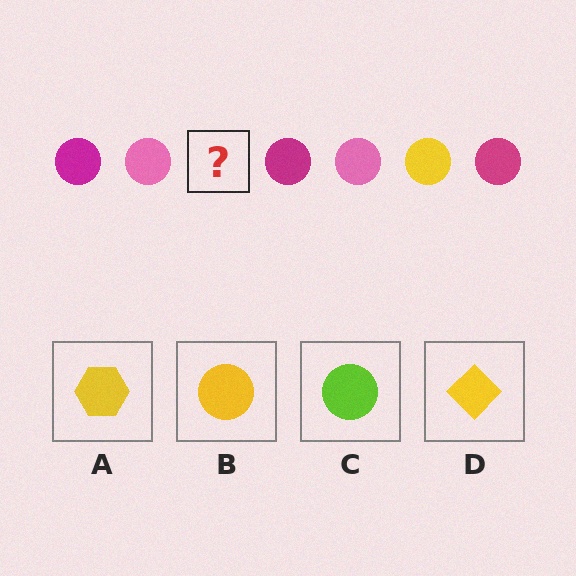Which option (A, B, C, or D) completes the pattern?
B.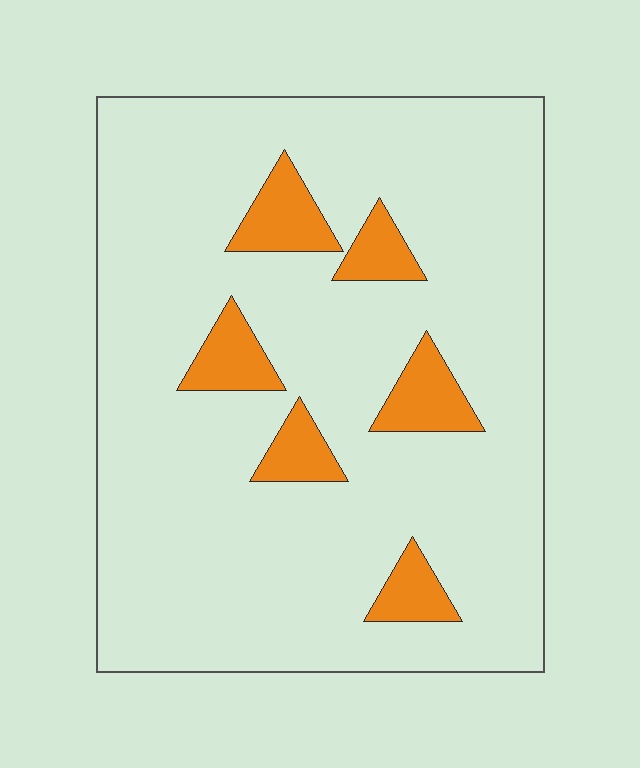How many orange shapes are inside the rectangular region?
6.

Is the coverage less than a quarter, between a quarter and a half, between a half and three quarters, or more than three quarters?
Less than a quarter.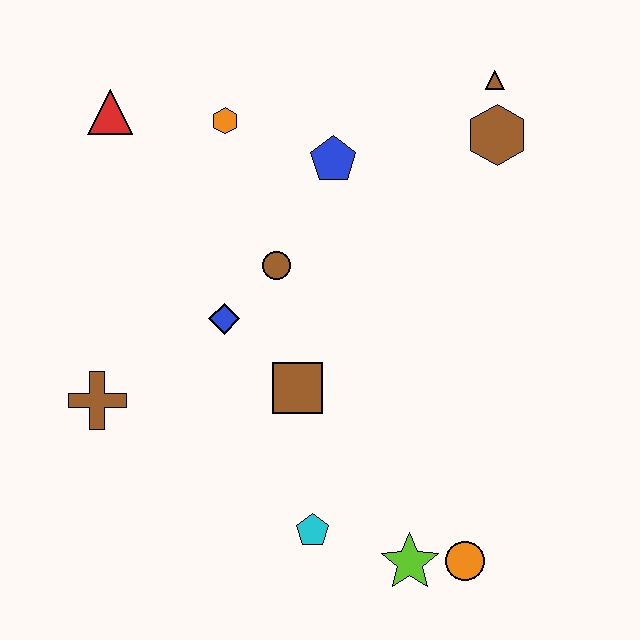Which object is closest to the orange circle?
The lime star is closest to the orange circle.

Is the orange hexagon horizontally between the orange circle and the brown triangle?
No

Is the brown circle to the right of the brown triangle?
No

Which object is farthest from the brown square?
The brown triangle is farthest from the brown square.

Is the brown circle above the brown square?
Yes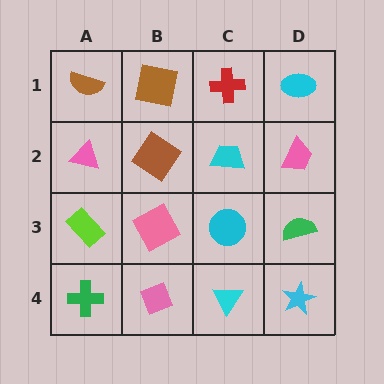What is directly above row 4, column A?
A lime rectangle.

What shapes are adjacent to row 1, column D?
A pink trapezoid (row 2, column D), a red cross (row 1, column C).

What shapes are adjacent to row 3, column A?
A pink triangle (row 2, column A), a green cross (row 4, column A), a pink square (row 3, column B).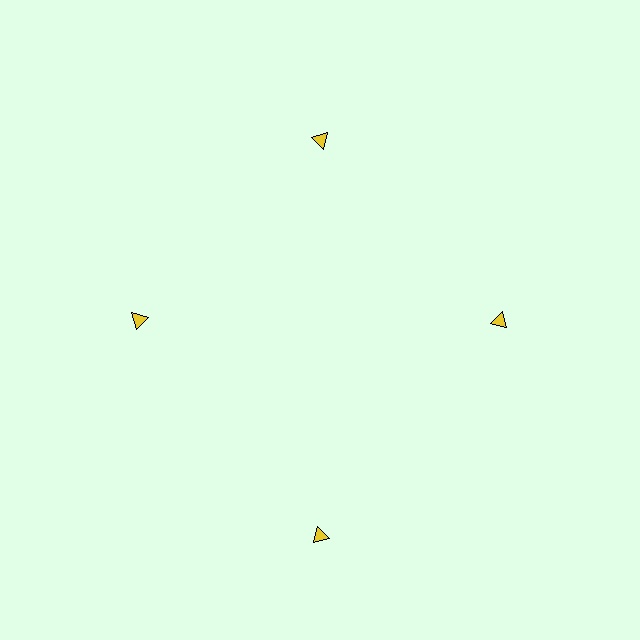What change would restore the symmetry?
The symmetry would be restored by moving it inward, back onto the ring so that all 4 triangles sit at equal angles and equal distance from the center.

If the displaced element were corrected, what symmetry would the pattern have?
It would have 4-fold rotational symmetry — the pattern would map onto itself every 90 degrees.